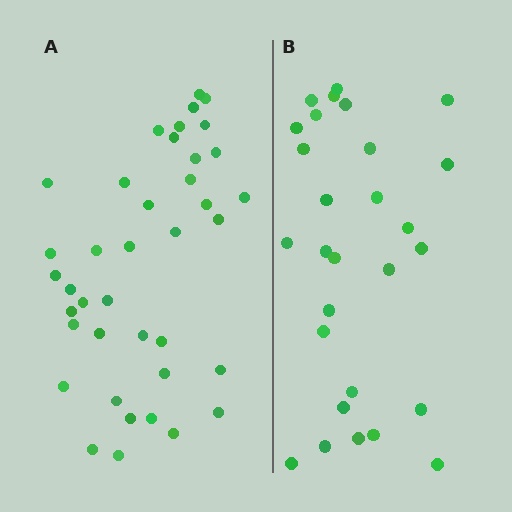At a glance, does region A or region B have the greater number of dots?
Region A (the left region) has more dots.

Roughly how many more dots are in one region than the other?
Region A has roughly 12 or so more dots than region B.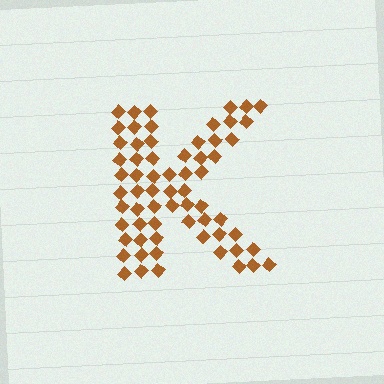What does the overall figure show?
The overall figure shows the letter K.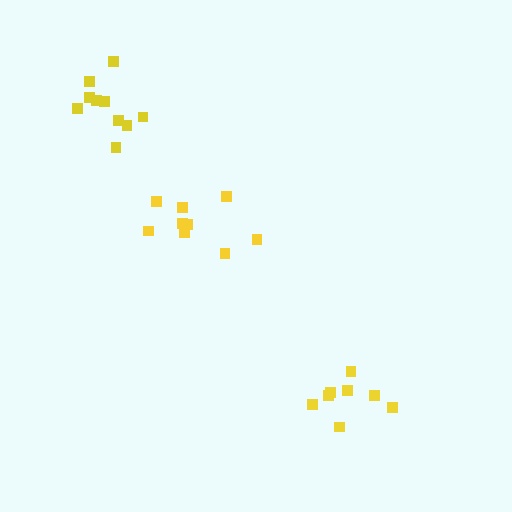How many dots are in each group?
Group 1: 8 dots, Group 2: 9 dots, Group 3: 10 dots (27 total).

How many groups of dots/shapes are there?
There are 3 groups.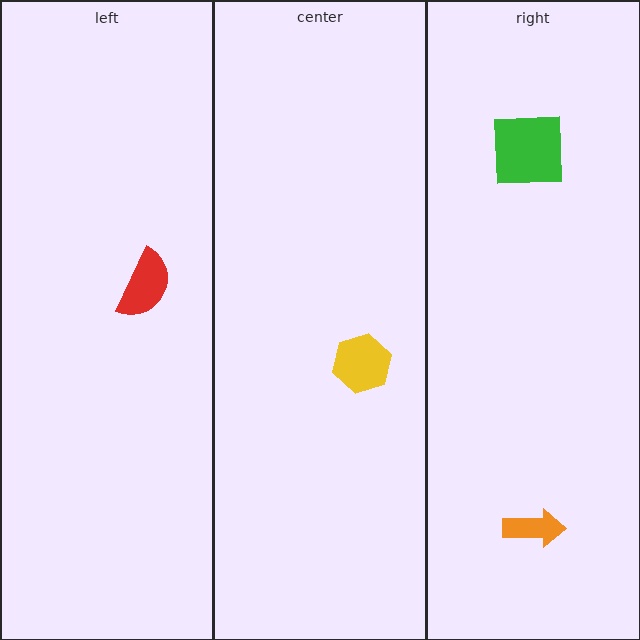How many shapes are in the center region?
1.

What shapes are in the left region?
The red semicircle.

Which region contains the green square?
The right region.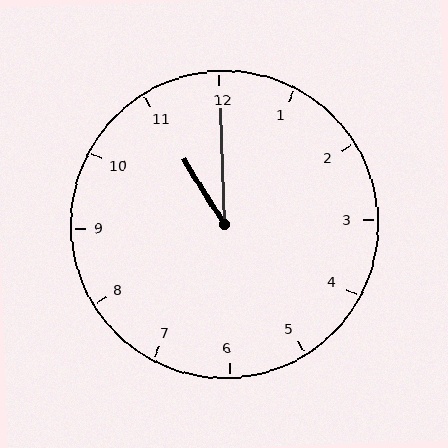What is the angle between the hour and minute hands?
Approximately 30 degrees.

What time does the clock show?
11:00.